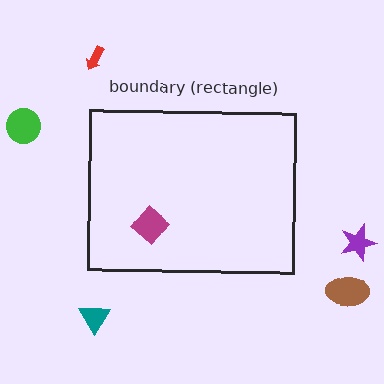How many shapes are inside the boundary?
1 inside, 5 outside.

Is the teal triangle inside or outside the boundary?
Outside.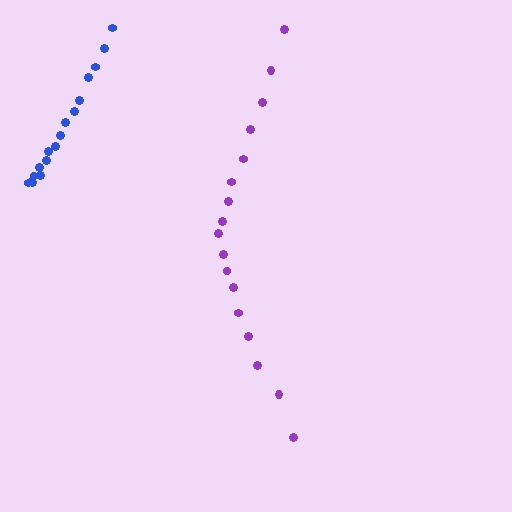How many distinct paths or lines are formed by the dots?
There are 2 distinct paths.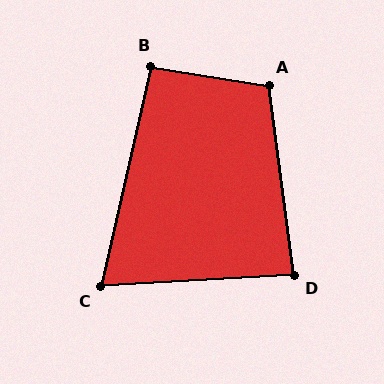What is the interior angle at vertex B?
Approximately 94 degrees (approximately right).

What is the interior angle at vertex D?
Approximately 86 degrees (approximately right).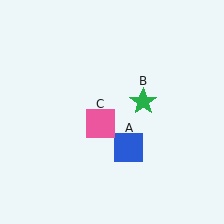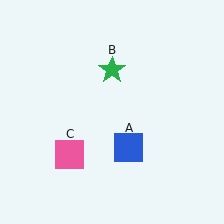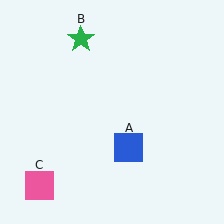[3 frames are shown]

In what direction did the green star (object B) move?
The green star (object B) moved up and to the left.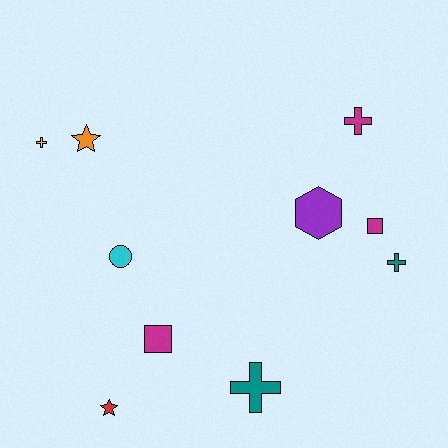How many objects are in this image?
There are 10 objects.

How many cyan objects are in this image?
There is 1 cyan object.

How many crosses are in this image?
There are 4 crosses.